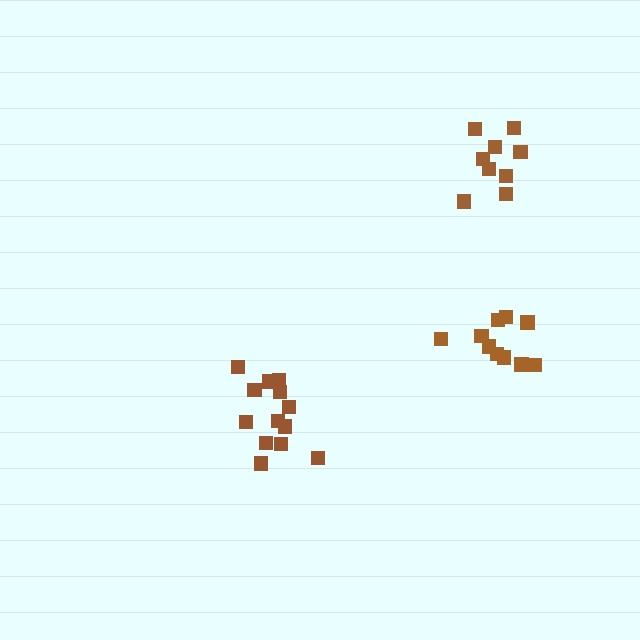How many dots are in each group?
Group 1: 13 dots, Group 2: 10 dots, Group 3: 9 dots (32 total).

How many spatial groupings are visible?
There are 3 spatial groupings.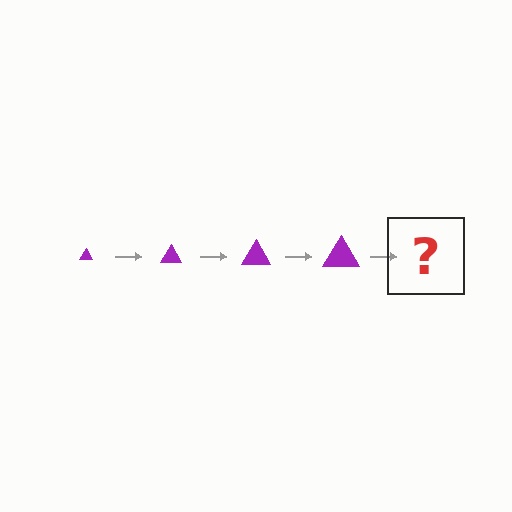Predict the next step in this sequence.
The next step is a purple triangle, larger than the previous one.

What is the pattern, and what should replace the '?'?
The pattern is that the triangle gets progressively larger each step. The '?' should be a purple triangle, larger than the previous one.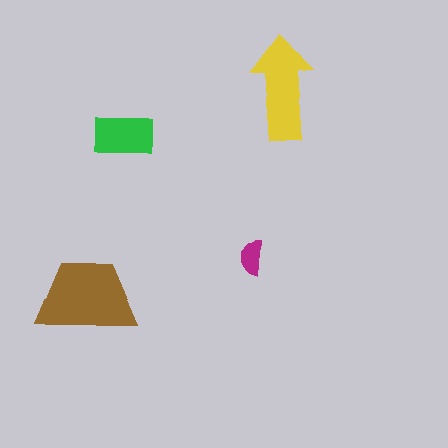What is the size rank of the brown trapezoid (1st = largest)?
1st.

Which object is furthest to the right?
The yellow arrow is rightmost.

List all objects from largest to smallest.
The brown trapezoid, the yellow arrow, the green rectangle, the magenta semicircle.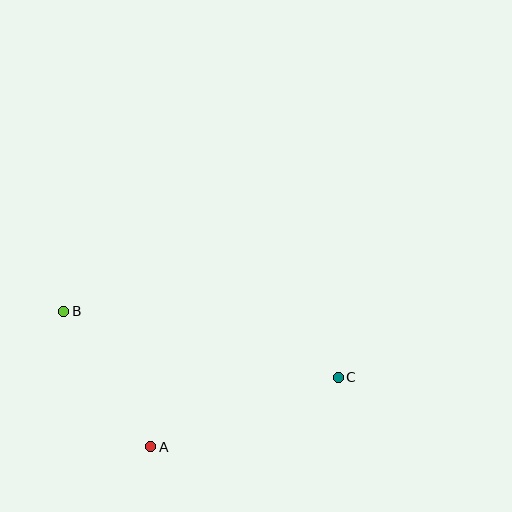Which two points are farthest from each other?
Points B and C are farthest from each other.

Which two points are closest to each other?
Points A and B are closest to each other.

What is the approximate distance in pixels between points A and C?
The distance between A and C is approximately 200 pixels.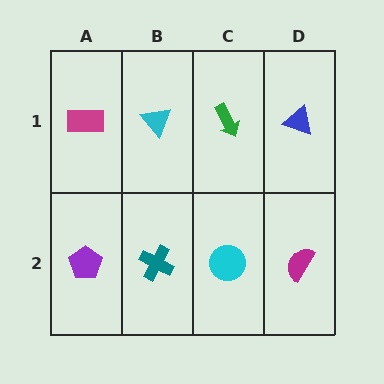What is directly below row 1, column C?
A cyan circle.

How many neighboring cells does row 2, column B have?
3.